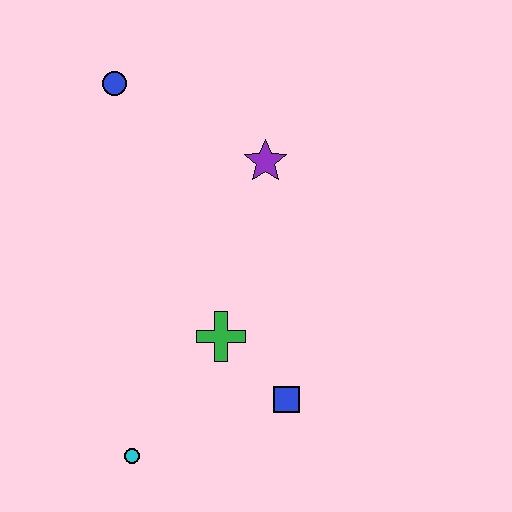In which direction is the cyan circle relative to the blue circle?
The cyan circle is below the blue circle.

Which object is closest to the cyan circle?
The green cross is closest to the cyan circle.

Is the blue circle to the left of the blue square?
Yes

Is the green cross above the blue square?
Yes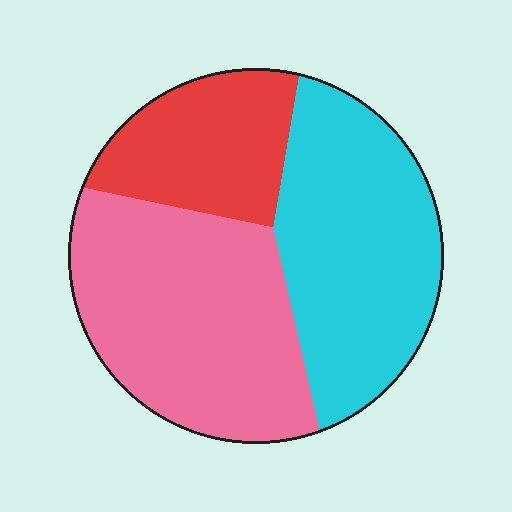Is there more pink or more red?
Pink.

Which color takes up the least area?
Red, at roughly 20%.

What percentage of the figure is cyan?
Cyan covers about 40% of the figure.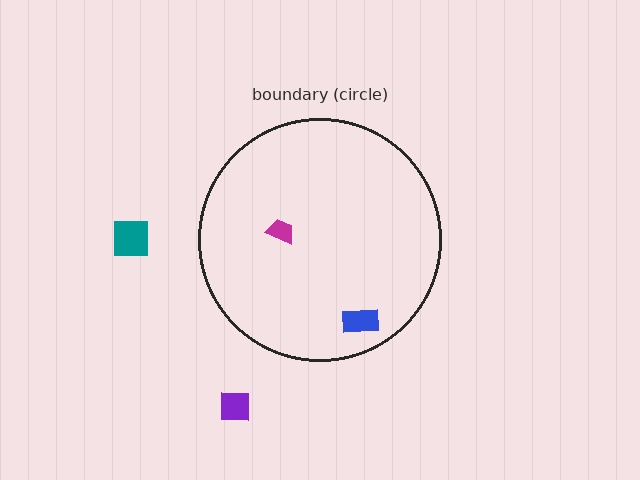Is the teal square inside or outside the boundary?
Outside.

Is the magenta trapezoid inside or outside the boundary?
Inside.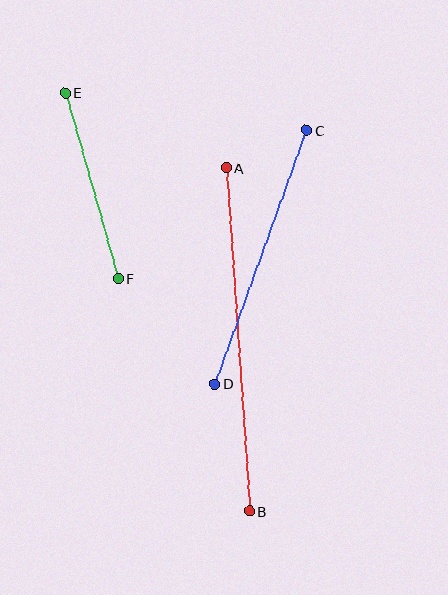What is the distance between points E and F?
The distance is approximately 193 pixels.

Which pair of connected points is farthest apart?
Points A and B are farthest apart.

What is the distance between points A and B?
The distance is approximately 344 pixels.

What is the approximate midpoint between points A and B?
The midpoint is at approximately (238, 340) pixels.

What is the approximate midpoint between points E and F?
The midpoint is at approximately (92, 186) pixels.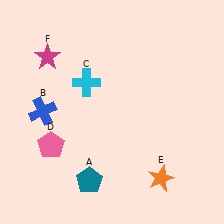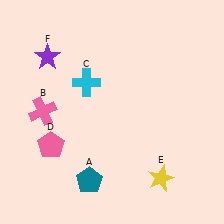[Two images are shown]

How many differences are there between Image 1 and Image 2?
There are 3 differences between the two images.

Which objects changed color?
B changed from blue to pink. E changed from orange to yellow. F changed from magenta to purple.